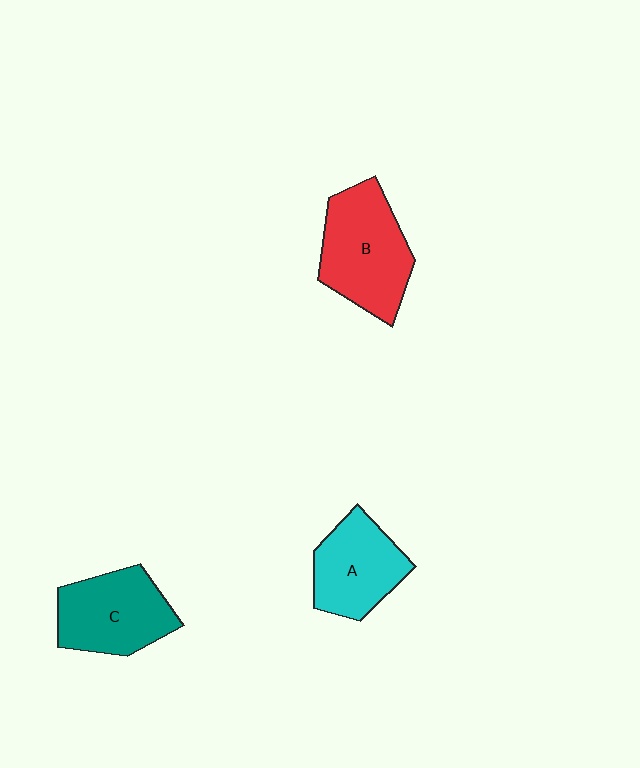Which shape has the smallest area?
Shape A (cyan).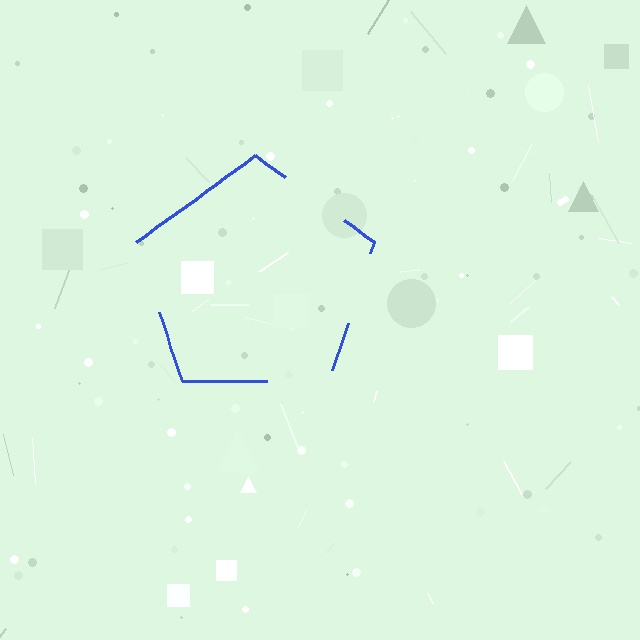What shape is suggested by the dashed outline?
The dashed outline suggests a pentagon.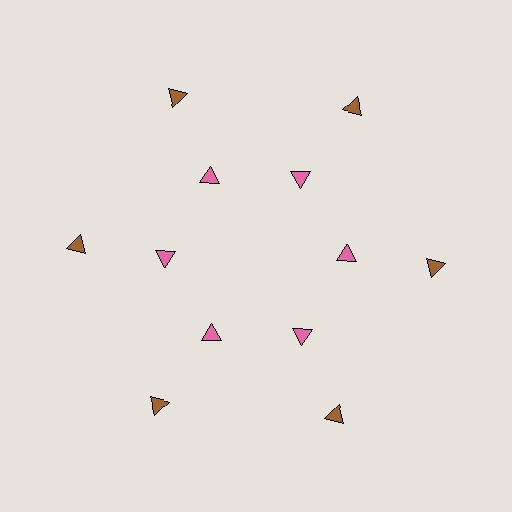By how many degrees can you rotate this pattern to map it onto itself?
The pattern maps onto itself every 60 degrees of rotation.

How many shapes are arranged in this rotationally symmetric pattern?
There are 12 shapes, arranged in 6 groups of 2.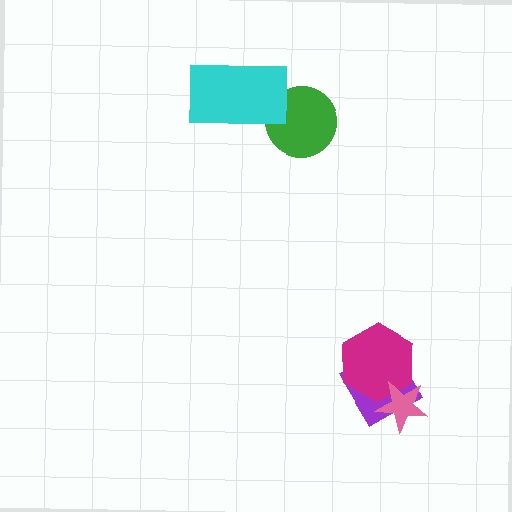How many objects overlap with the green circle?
1 object overlaps with the green circle.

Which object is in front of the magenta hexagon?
The pink star is in front of the magenta hexagon.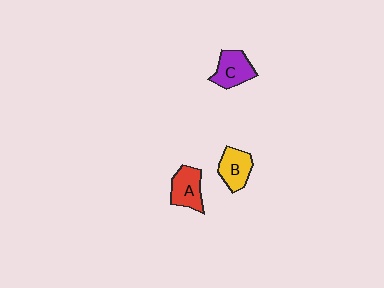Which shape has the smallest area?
Shape B (yellow).